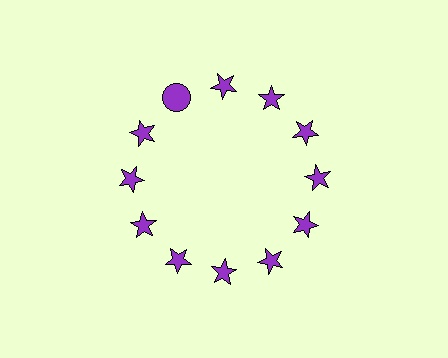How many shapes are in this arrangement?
There are 12 shapes arranged in a ring pattern.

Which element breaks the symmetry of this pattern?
The purple circle at roughly the 11 o'clock position breaks the symmetry. All other shapes are purple stars.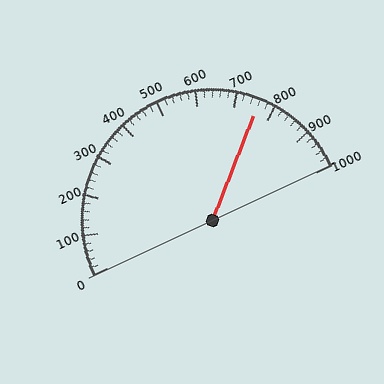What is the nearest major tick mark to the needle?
The nearest major tick mark is 800.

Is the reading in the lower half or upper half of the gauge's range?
The reading is in the upper half of the range (0 to 1000).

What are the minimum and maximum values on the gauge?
The gauge ranges from 0 to 1000.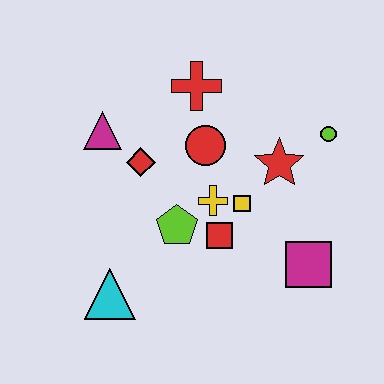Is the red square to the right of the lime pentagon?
Yes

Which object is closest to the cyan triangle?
The lime pentagon is closest to the cyan triangle.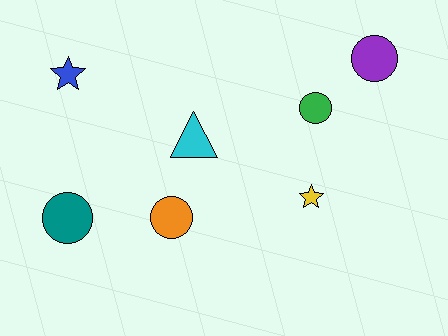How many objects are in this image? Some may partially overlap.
There are 7 objects.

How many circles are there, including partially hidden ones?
There are 4 circles.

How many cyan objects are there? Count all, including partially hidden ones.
There is 1 cyan object.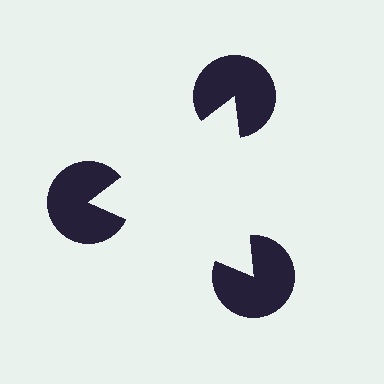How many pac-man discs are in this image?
There are 3 — one at each vertex of the illusory triangle.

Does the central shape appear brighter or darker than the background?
It typically appears slightly brighter than the background, even though no actual brightness change is drawn.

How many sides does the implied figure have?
3 sides.